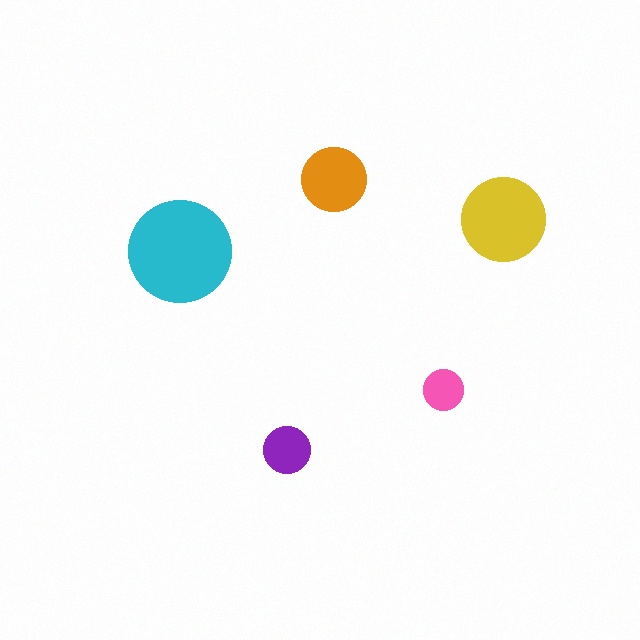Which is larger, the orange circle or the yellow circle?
The yellow one.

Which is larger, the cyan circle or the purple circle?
The cyan one.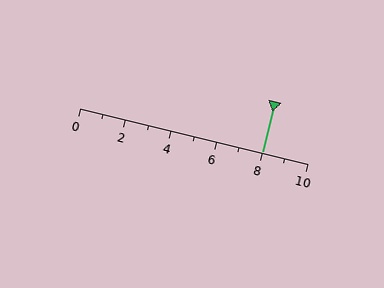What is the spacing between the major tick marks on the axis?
The major ticks are spaced 2 apart.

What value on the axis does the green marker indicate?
The marker indicates approximately 8.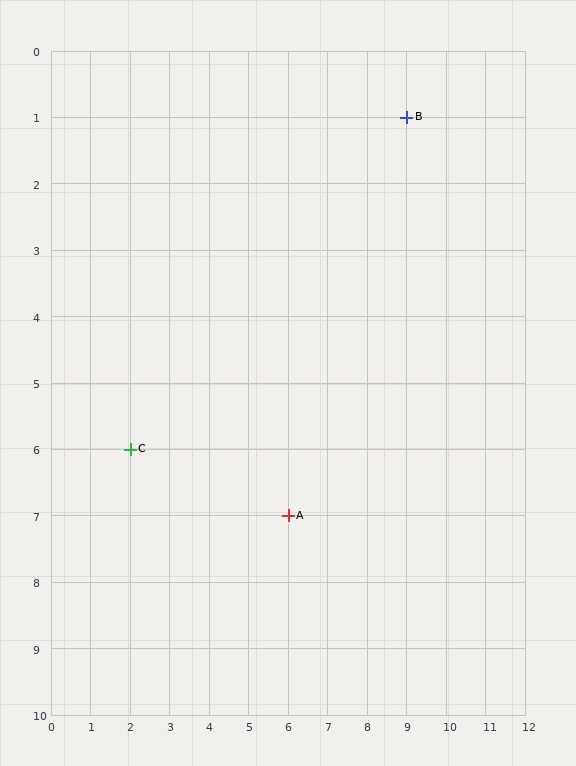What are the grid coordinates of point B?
Point B is at grid coordinates (9, 1).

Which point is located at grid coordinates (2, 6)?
Point C is at (2, 6).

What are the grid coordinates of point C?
Point C is at grid coordinates (2, 6).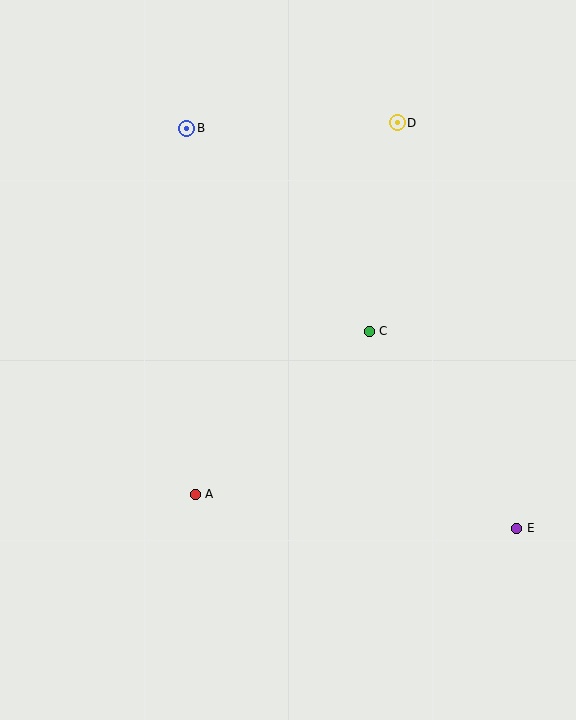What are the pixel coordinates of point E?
Point E is at (517, 528).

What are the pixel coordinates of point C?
Point C is at (369, 331).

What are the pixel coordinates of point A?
Point A is at (195, 494).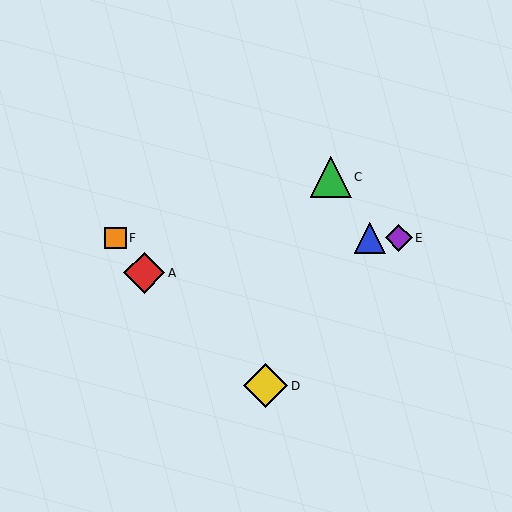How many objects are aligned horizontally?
3 objects (B, E, F) are aligned horizontally.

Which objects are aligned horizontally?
Objects B, E, F are aligned horizontally.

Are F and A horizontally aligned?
No, F is at y≈238 and A is at y≈273.